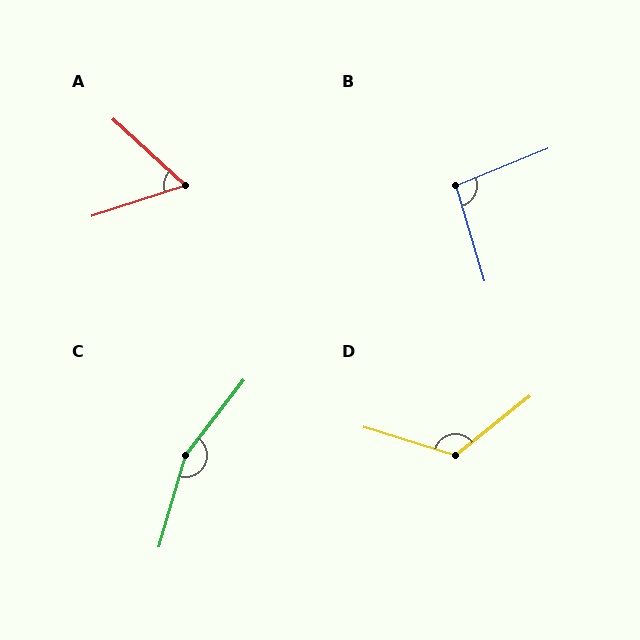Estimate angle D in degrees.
Approximately 124 degrees.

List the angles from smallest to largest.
A (60°), B (95°), D (124°), C (159°).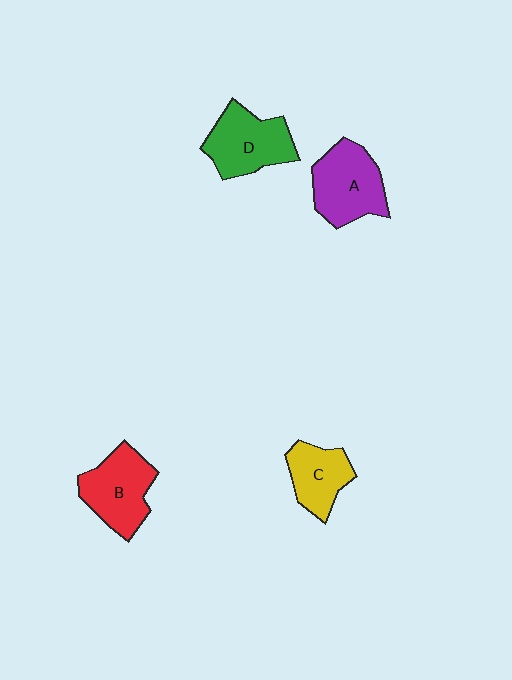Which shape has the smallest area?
Shape C (yellow).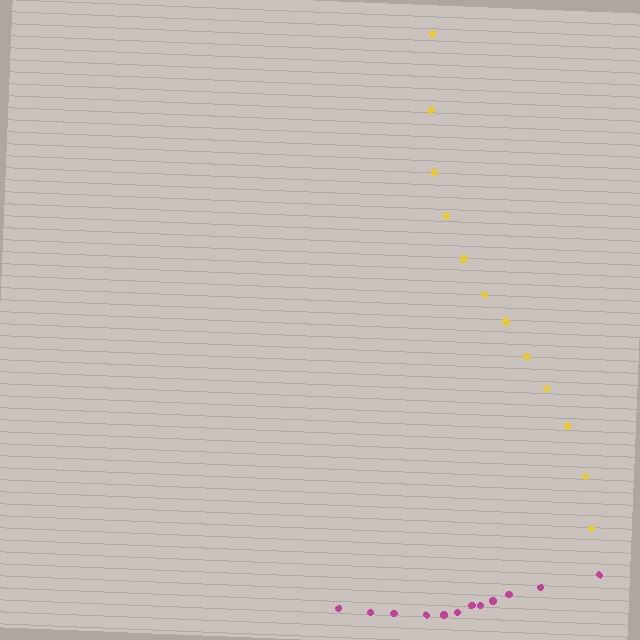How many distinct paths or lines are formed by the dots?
There are 2 distinct paths.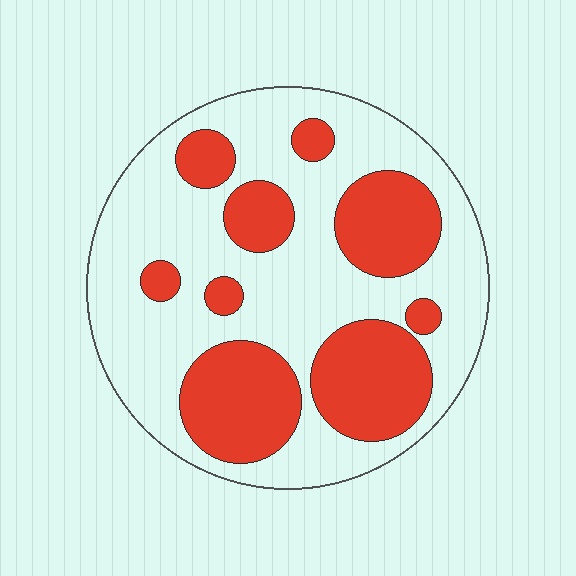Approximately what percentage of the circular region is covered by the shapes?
Approximately 35%.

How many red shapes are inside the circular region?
9.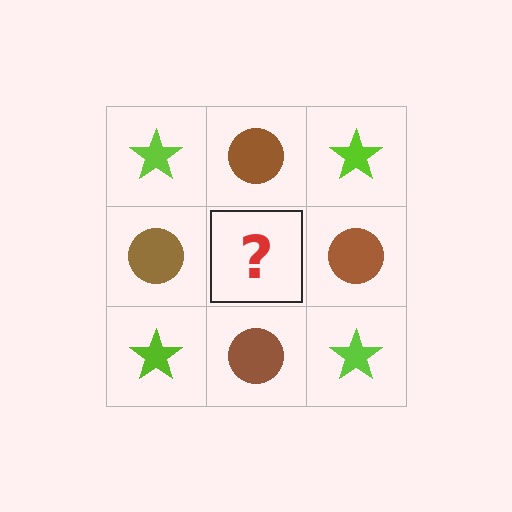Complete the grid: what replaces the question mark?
The question mark should be replaced with a lime star.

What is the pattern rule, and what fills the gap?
The rule is that it alternates lime star and brown circle in a checkerboard pattern. The gap should be filled with a lime star.